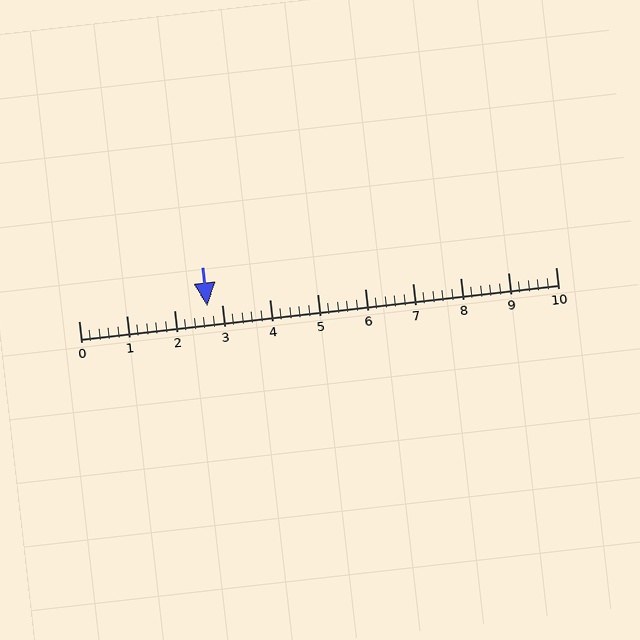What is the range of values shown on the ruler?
The ruler shows values from 0 to 10.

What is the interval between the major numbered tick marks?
The major tick marks are spaced 1 units apart.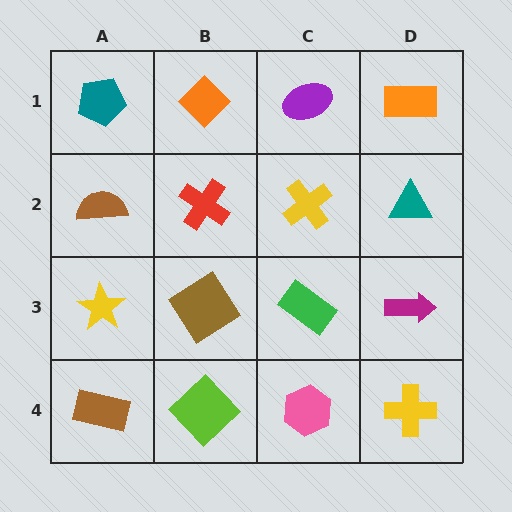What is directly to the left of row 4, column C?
A lime diamond.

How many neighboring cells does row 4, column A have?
2.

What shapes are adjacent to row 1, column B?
A red cross (row 2, column B), a teal pentagon (row 1, column A), a purple ellipse (row 1, column C).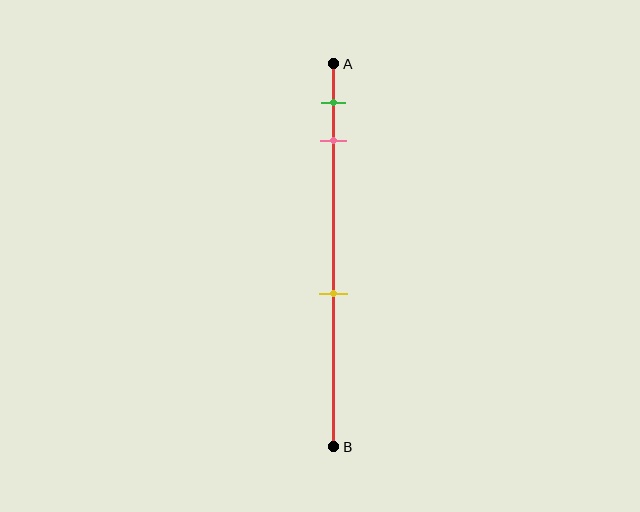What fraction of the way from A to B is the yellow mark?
The yellow mark is approximately 60% (0.6) of the way from A to B.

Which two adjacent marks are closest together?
The green and pink marks are the closest adjacent pair.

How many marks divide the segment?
There are 3 marks dividing the segment.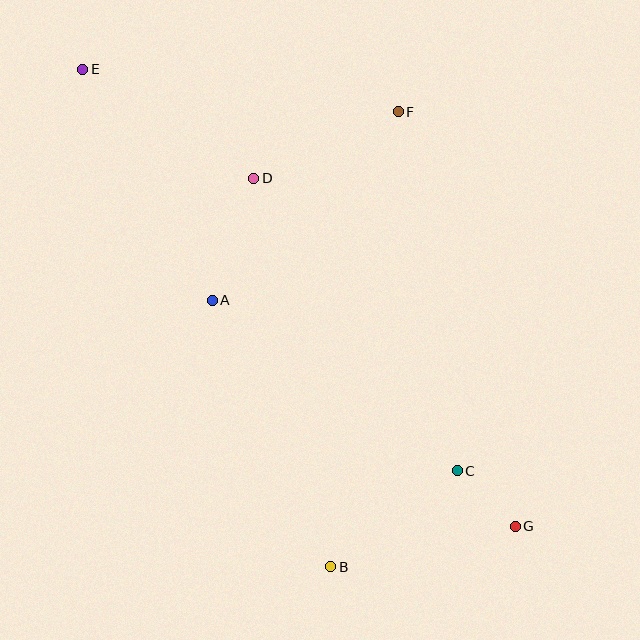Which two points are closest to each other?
Points C and G are closest to each other.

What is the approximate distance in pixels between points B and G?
The distance between B and G is approximately 189 pixels.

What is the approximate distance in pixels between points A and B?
The distance between A and B is approximately 292 pixels.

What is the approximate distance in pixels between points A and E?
The distance between A and E is approximately 265 pixels.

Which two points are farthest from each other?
Points E and G are farthest from each other.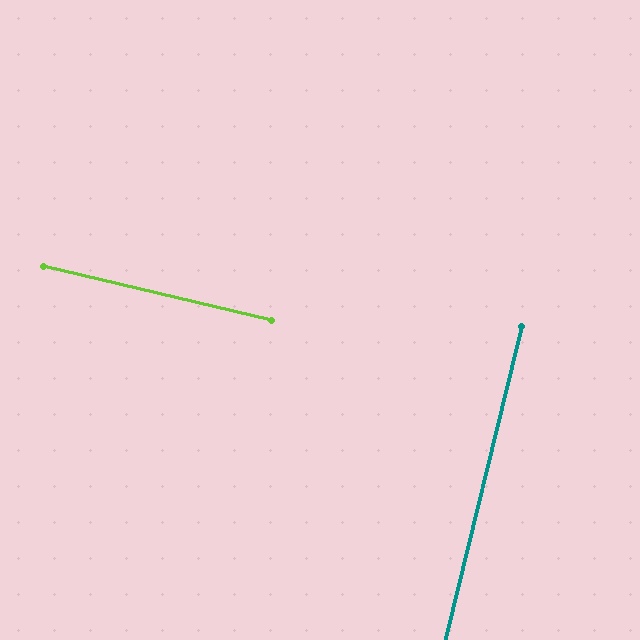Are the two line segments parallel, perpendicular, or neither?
Perpendicular — they meet at approximately 90°.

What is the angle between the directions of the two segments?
Approximately 90 degrees.